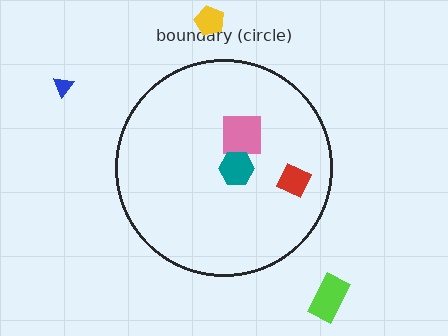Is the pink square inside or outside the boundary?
Inside.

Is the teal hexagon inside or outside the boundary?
Inside.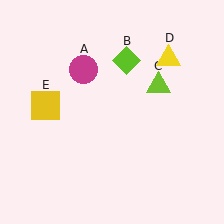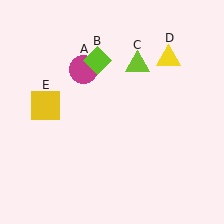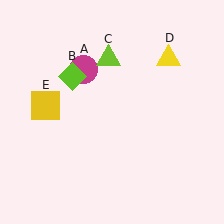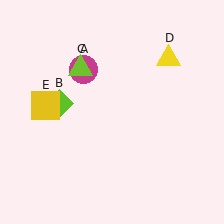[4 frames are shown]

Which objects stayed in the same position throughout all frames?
Magenta circle (object A) and yellow triangle (object D) and yellow square (object E) remained stationary.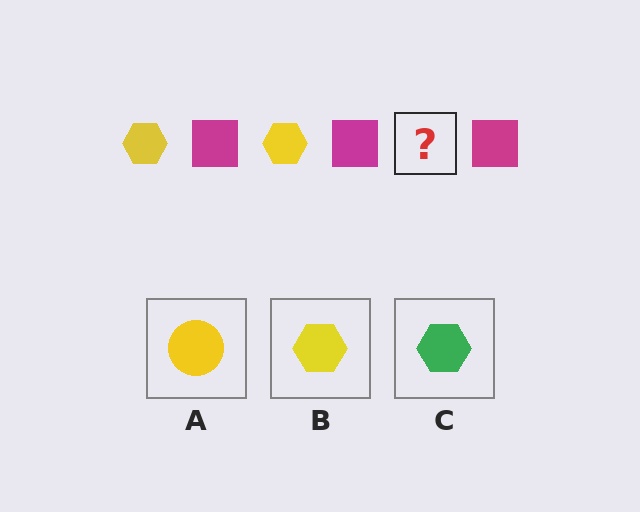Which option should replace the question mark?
Option B.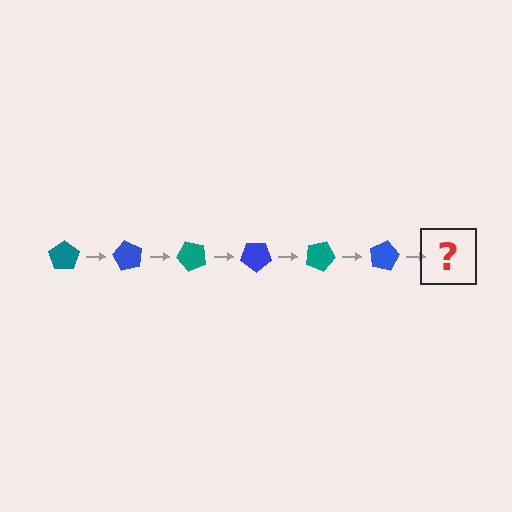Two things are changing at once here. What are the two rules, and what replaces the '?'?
The two rules are that it rotates 60 degrees each step and the color cycles through teal and blue. The '?' should be a teal pentagon, rotated 360 degrees from the start.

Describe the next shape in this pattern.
It should be a teal pentagon, rotated 360 degrees from the start.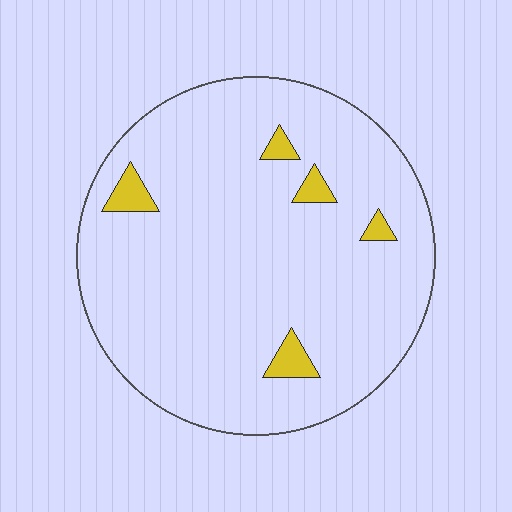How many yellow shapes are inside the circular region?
5.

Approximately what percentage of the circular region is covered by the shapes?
Approximately 5%.